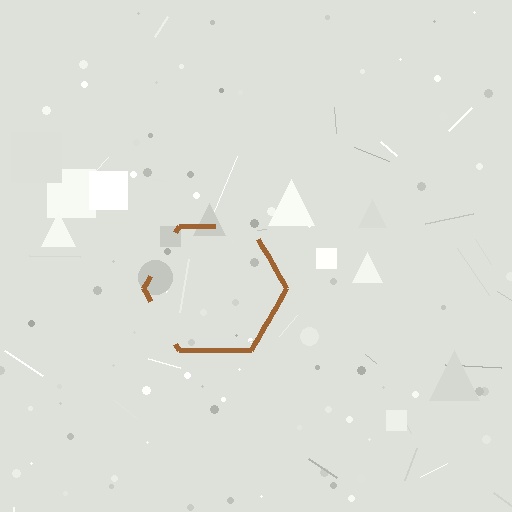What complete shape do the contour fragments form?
The contour fragments form a hexagon.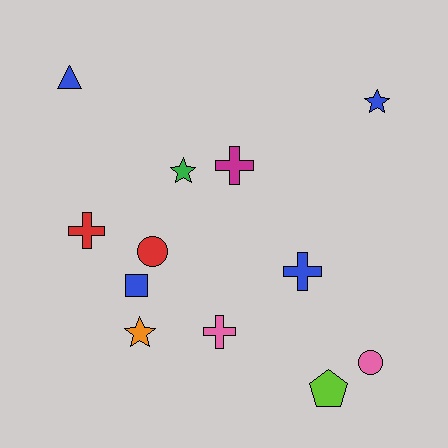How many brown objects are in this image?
There are no brown objects.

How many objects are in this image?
There are 12 objects.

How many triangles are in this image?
There is 1 triangle.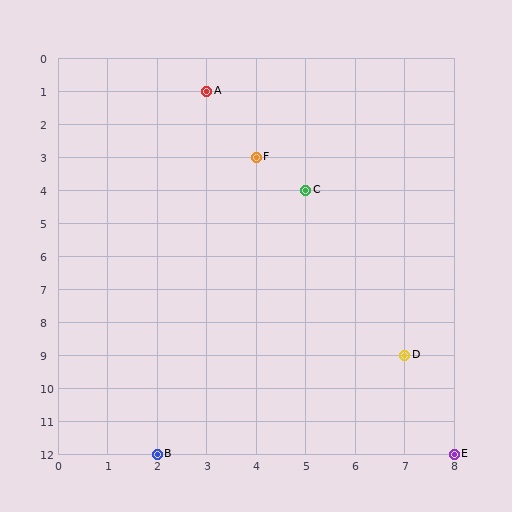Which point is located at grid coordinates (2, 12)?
Point B is at (2, 12).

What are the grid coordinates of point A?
Point A is at grid coordinates (3, 1).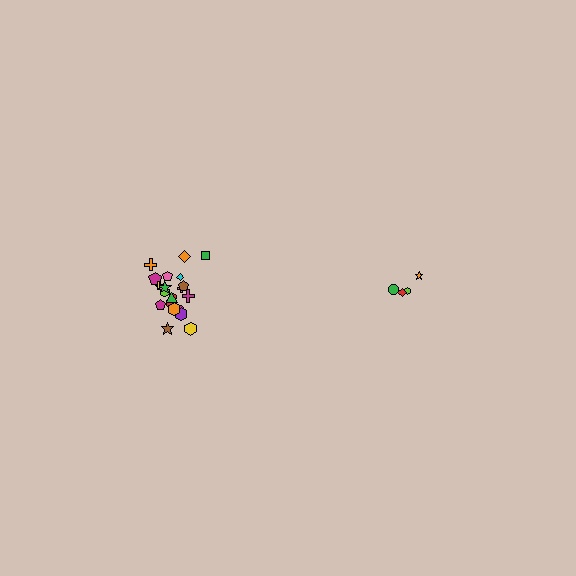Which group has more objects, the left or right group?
The left group.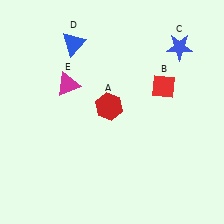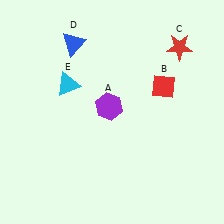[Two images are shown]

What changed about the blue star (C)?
In Image 1, C is blue. In Image 2, it changed to red.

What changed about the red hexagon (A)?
In Image 1, A is red. In Image 2, it changed to purple.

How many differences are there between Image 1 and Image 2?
There are 3 differences between the two images.